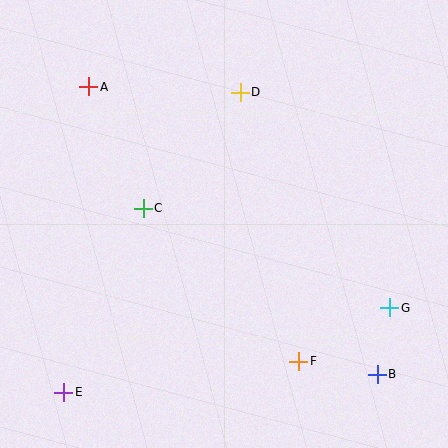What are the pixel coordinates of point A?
Point A is at (89, 87).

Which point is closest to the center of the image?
Point C at (143, 208) is closest to the center.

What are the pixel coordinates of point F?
Point F is at (299, 361).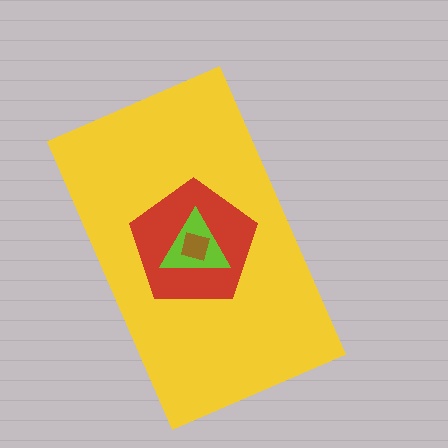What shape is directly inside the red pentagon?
The lime triangle.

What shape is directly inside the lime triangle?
The brown square.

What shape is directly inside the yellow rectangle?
The red pentagon.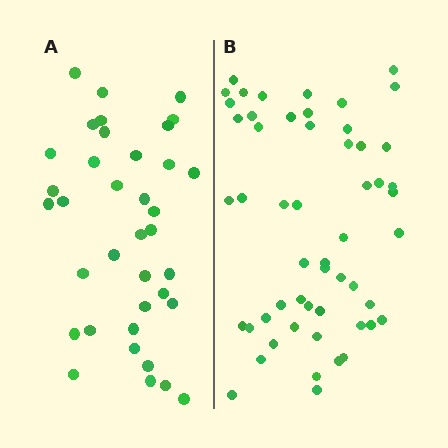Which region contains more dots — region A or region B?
Region B (the right region) has more dots.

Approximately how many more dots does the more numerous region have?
Region B has approximately 15 more dots than region A.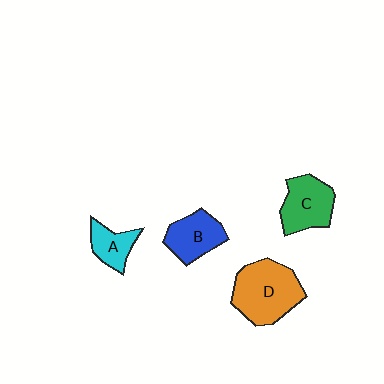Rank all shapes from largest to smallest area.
From largest to smallest: D (orange), C (green), B (blue), A (cyan).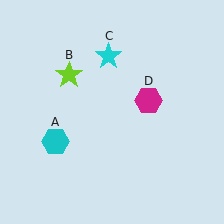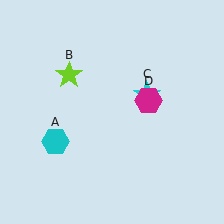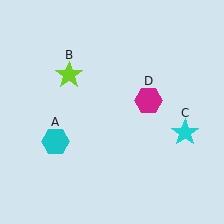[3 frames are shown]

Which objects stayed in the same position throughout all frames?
Cyan hexagon (object A) and lime star (object B) and magenta hexagon (object D) remained stationary.